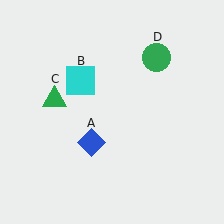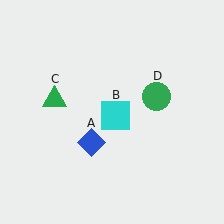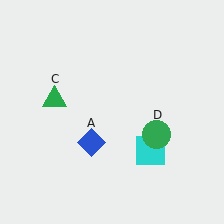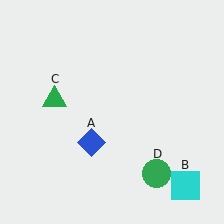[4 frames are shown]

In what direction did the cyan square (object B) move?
The cyan square (object B) moved down and to the right.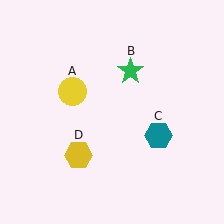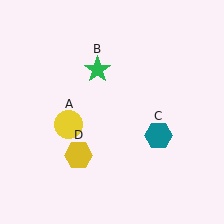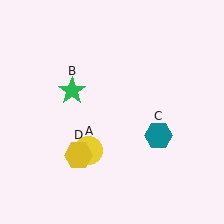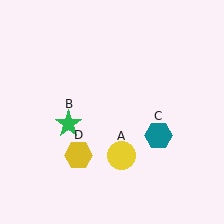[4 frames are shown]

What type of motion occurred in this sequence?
The yellow circle (object A), green star (object B) rotated counterclockwise around the center of the scene.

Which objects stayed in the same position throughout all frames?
Teal hexagon (object C) and yellow hexagon (object D) remained stationary.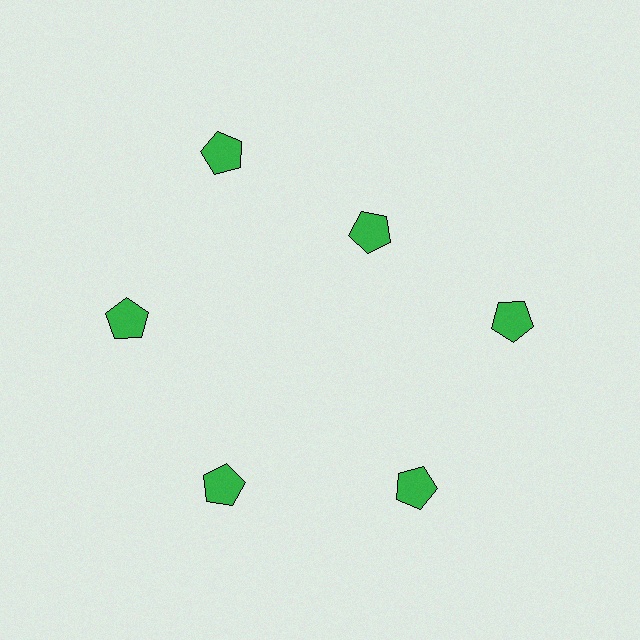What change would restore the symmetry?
The symmetry would be restored by moving it outward, back onto the ring so that all 6 pentagons sit at equal angles and equal distance from the center.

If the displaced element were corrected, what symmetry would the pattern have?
It would have 6-fold rotational symmetry — the pattern would map onto itself every 60 degrees.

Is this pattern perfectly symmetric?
No. The 6 green pentagons are arranged in a ring, but one element near the 1 o'clock position is pulled inward toward the center, breaking the 6-fold rotational symmetry.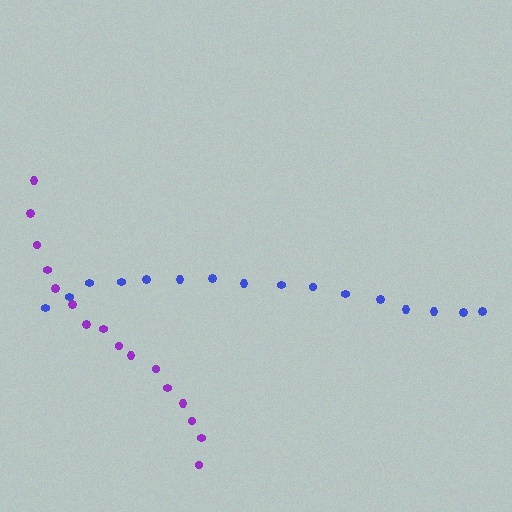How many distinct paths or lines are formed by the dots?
There are 2 distinct paths.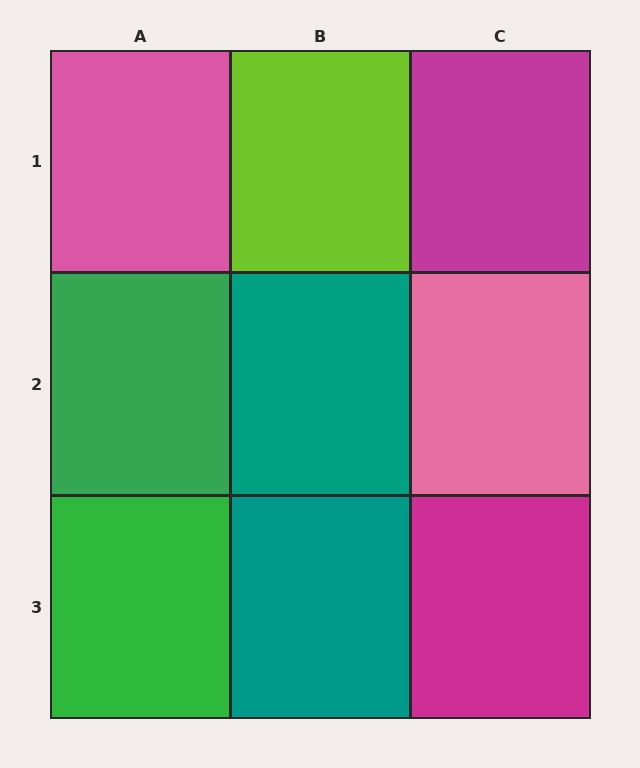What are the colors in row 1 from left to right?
Pink, lime, magenta.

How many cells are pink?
2 cells are pink.